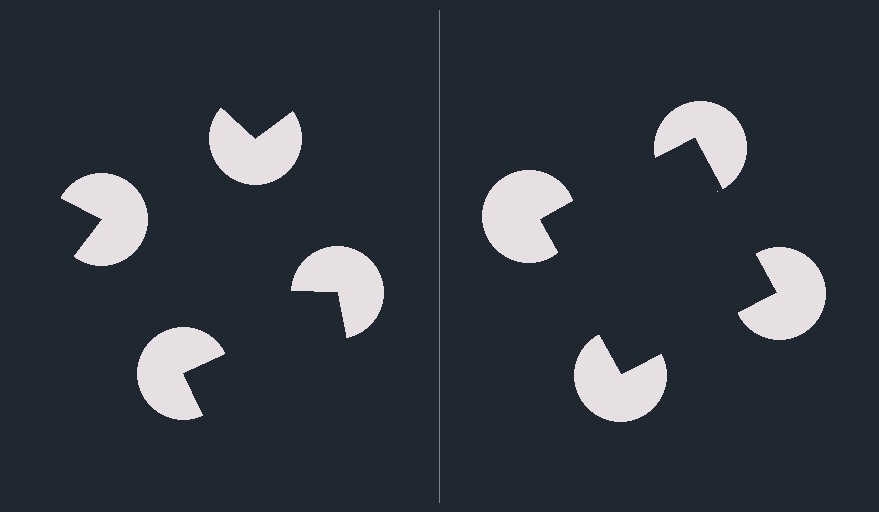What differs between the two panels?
The pac-man discs are positioned identically on both sides; only the wedge orientations differ. On the right they align to a square; on the left they are misaligned.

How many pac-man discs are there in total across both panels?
8 — 4 on each side.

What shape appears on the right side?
An illusory square.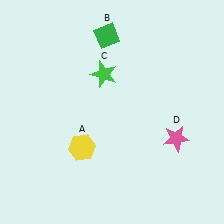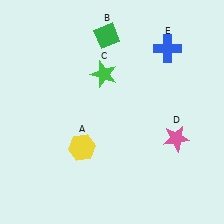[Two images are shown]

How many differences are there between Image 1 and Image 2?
There is 1 difference between the two images.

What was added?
A blue cross (E) was added in Image 2.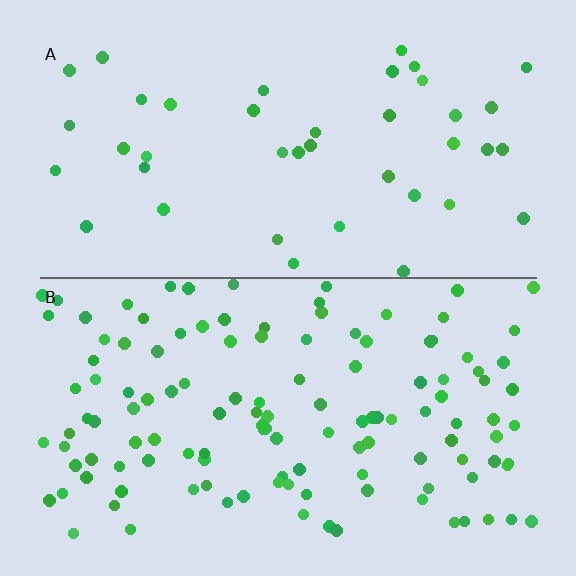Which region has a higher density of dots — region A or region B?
B (the bottom).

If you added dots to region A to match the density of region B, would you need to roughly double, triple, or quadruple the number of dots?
Approximately triple.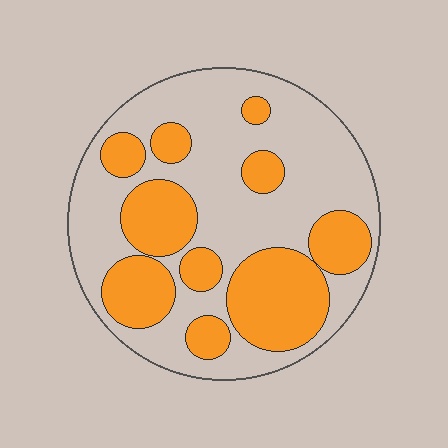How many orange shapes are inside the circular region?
10.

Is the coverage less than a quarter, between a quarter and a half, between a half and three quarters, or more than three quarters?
Between a quarter and a half.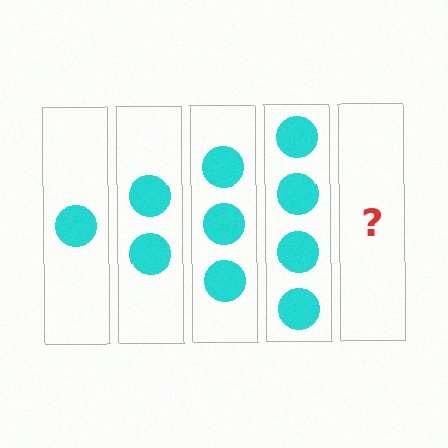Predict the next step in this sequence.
The next step is 5 circles.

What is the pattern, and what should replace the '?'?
The pattern is that each step adds one more circle. The '?' should be 5 circles.